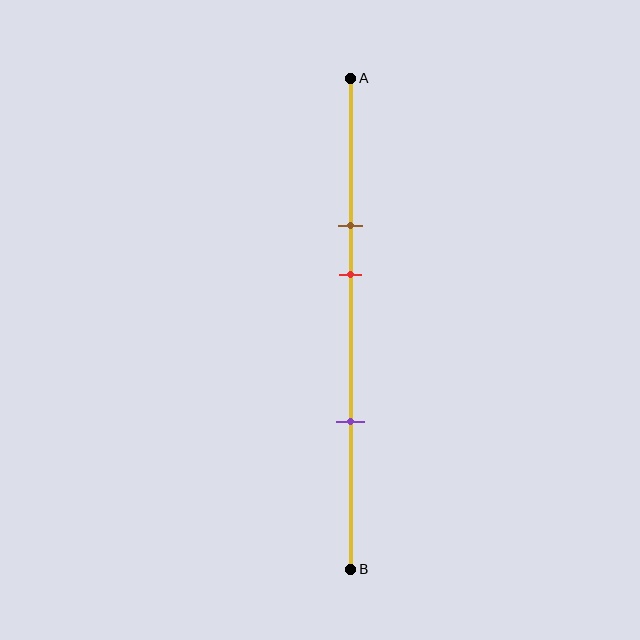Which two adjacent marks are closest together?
The brown and red marks are the closest adjacent pair.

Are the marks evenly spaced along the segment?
No, the marks are not evenly spaced.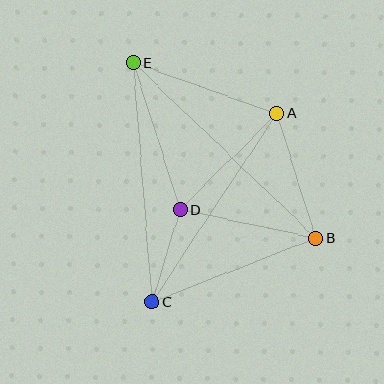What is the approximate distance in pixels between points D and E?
The distance between D and E is approximately 154 pixels.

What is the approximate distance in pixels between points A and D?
The distance between A and D is approximately 137 pixels.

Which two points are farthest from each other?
Points B and E are farthest from each other.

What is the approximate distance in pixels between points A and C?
The distance between A and C is approximately 226 pixels.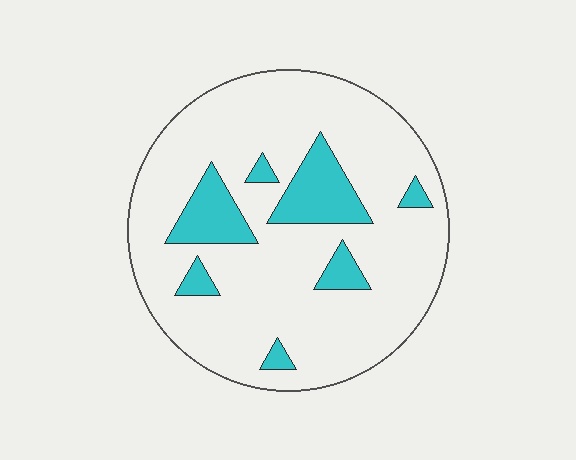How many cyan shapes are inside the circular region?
7.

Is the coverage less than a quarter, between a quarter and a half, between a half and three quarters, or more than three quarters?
Less than a quarter.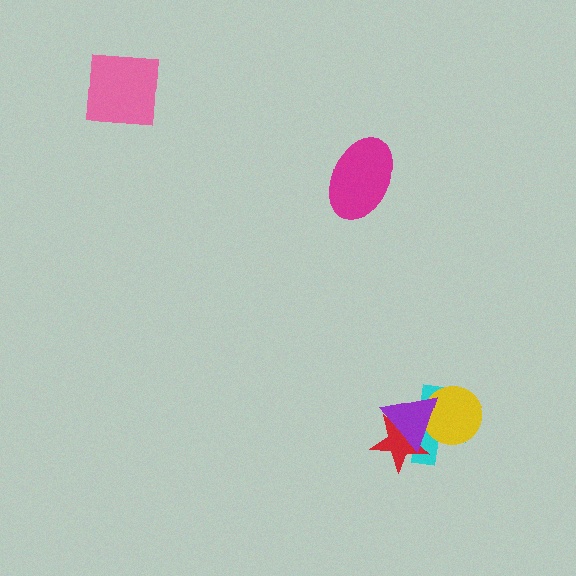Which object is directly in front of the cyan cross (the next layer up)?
The red star is directly in front of the cyan cross.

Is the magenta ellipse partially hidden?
No, no other shape covers it.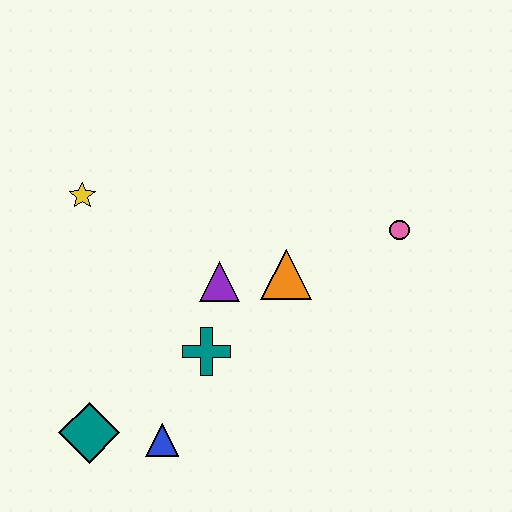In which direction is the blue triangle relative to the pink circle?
The blue triangle is to the left of the pink circle.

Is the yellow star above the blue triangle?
Yes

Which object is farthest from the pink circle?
The teal diamond is farthest from the pink circle.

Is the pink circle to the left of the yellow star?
No